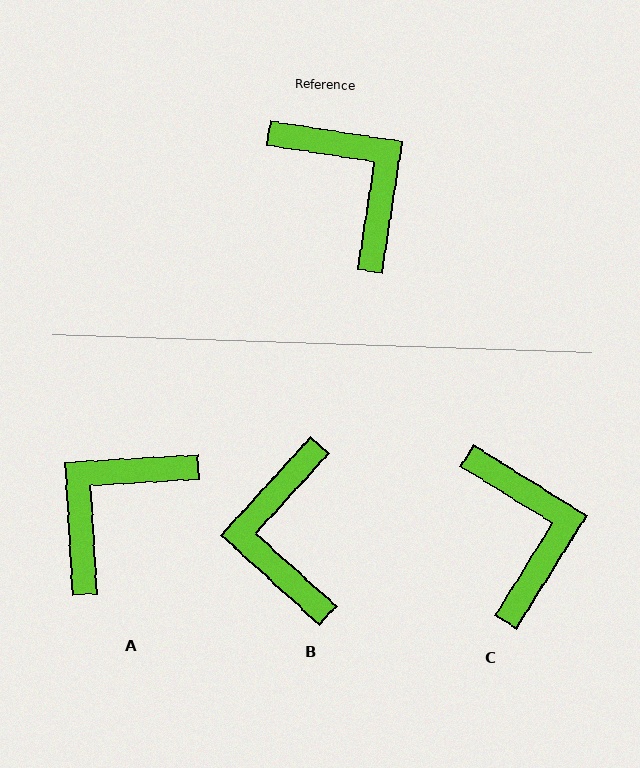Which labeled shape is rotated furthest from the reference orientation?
B, about 146 degrees away.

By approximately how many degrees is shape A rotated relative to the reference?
Approximately 102 degrees counter-clockwise.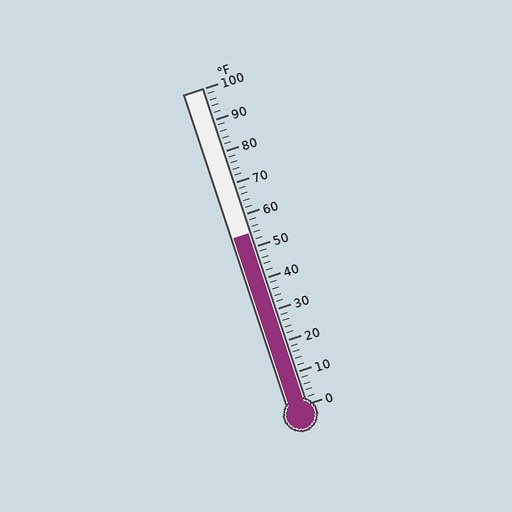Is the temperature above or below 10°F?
The temperature is above 10°F.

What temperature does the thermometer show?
The thermometer shows approximately 54°F.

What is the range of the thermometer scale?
The thermometer scale ranges from 0°F to 100°F.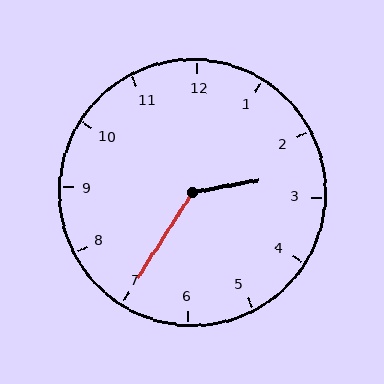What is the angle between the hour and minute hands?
Approximately 132 degrees.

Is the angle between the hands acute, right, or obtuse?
It is obtuse.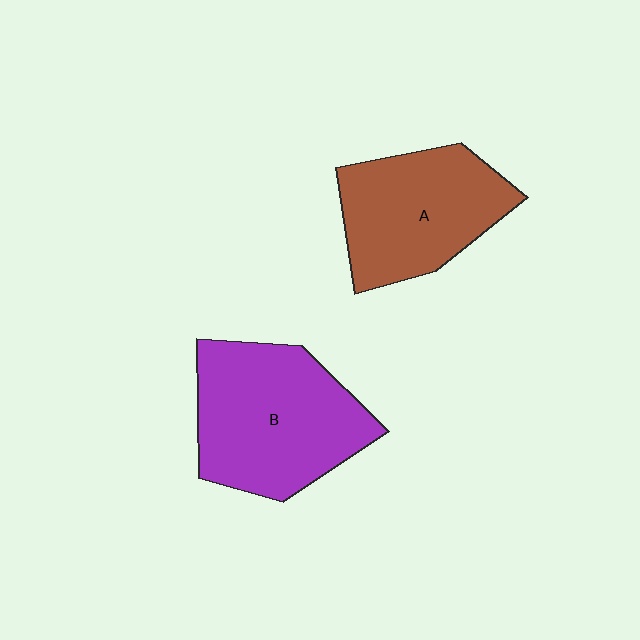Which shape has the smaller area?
Shape A (brown).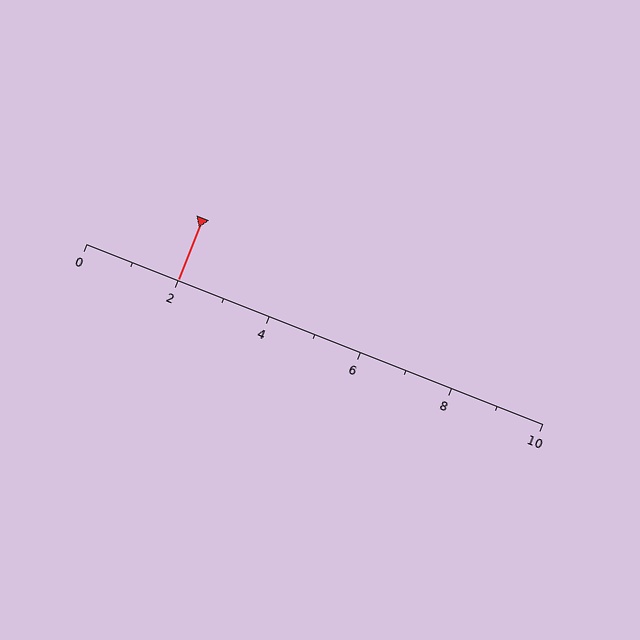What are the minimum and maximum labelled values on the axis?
The axis runs from 0 to 10.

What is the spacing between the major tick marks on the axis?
The major ticks are spaced 2 apart.